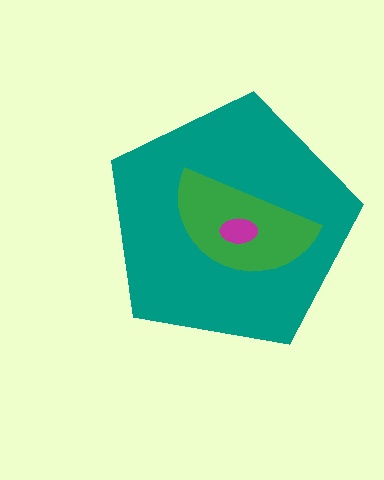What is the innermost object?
The magenta ellipse.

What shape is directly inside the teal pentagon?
The green semicircle.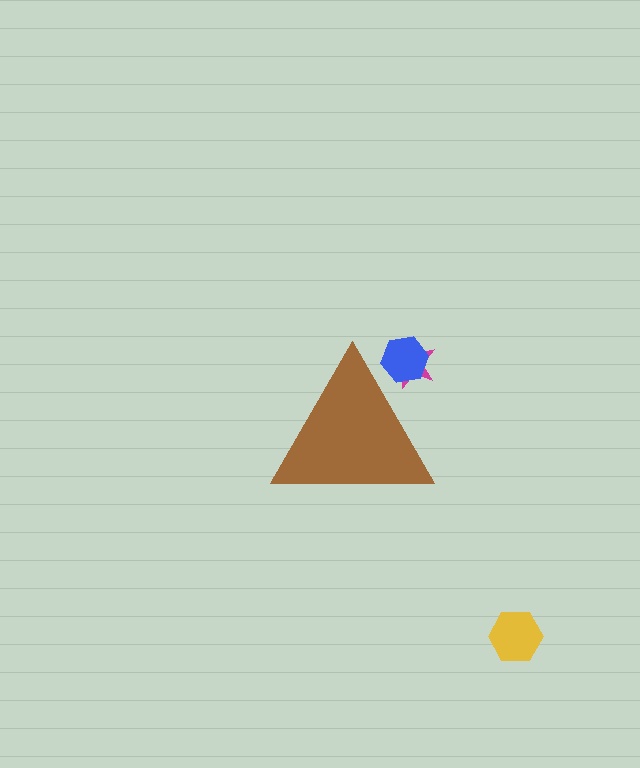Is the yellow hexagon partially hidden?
No, the yellow hexagon is fully visible.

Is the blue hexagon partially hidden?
Yes, the blue hexagon is partially hidden behind the brown triangle.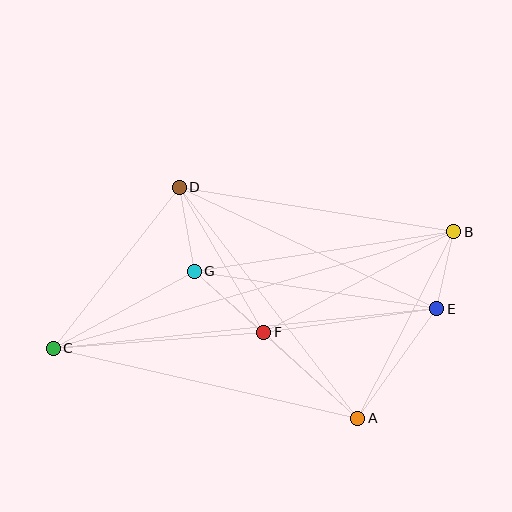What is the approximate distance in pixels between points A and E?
The distance between A and E is approximately 135 pixels.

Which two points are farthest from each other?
Points B and C are farthest from each other.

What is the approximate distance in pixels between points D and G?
The distance between D and G is approximately 85 pixels.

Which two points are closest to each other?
Points B and E are closest to each other.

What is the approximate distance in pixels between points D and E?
The distance between D and E is approximately 285 pixels.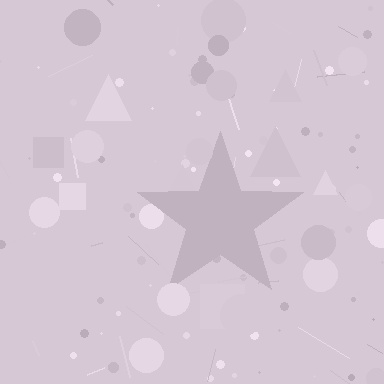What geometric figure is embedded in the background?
A star is embedded in the background.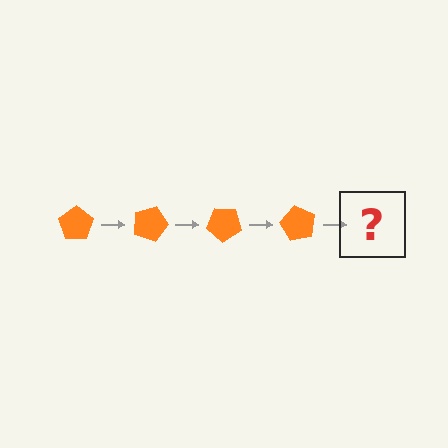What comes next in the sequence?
The next element should be an orange pentagon rotated 80 degrees.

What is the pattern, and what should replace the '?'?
The pattern is that the pentagon rotates 20 degrees each step. The '?' should be an orange pentagon rotated 80 degrees.